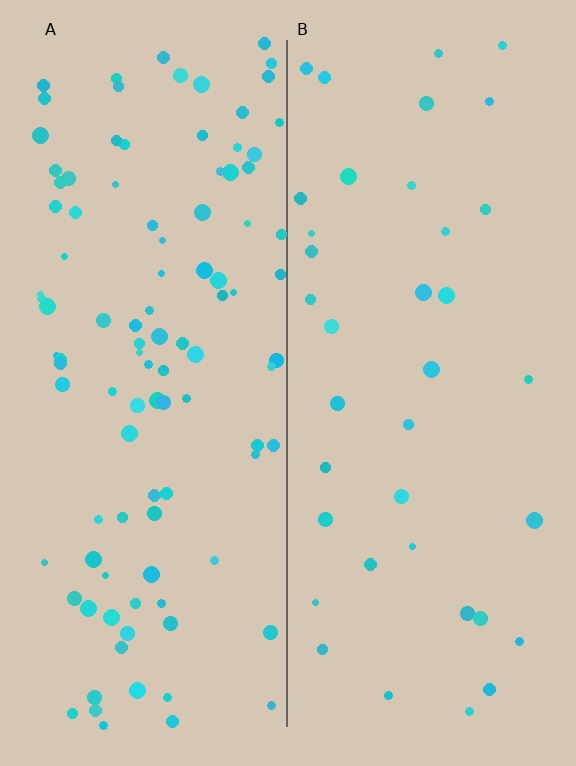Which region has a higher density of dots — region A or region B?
A (the left).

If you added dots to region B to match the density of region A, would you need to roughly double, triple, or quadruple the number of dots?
Approximately triple.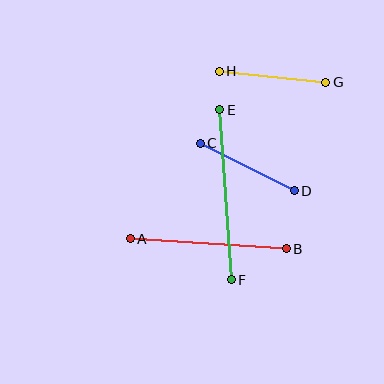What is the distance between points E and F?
The distance is approximately 170 pixels.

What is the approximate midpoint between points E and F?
The midpoint is at approximately (225, 195) pixels.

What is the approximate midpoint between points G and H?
The midpoint is at approximately (273, 77) pixels.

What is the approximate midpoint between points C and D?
The midpoint is at approximately (247, 167) pixels.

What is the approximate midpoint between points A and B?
The midpoint is at approximately (208, 244) pixels.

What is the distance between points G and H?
The distance is approximately 107 pixels.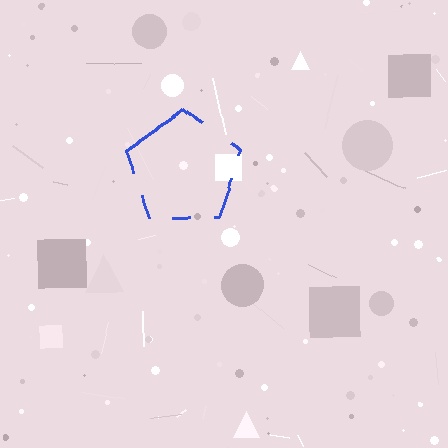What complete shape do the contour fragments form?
The contour fragments form a pentagon.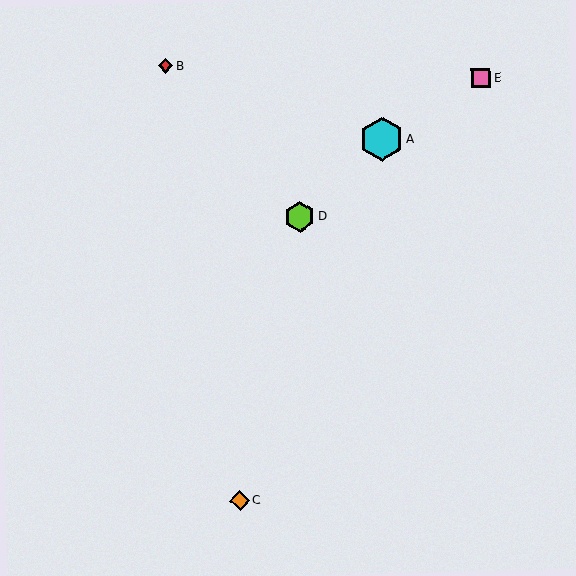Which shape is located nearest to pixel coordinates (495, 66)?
The pink square (labeled E) at (481, 78) is nearest to that location.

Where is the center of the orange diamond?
The center of the orange diamond is at (240, 500).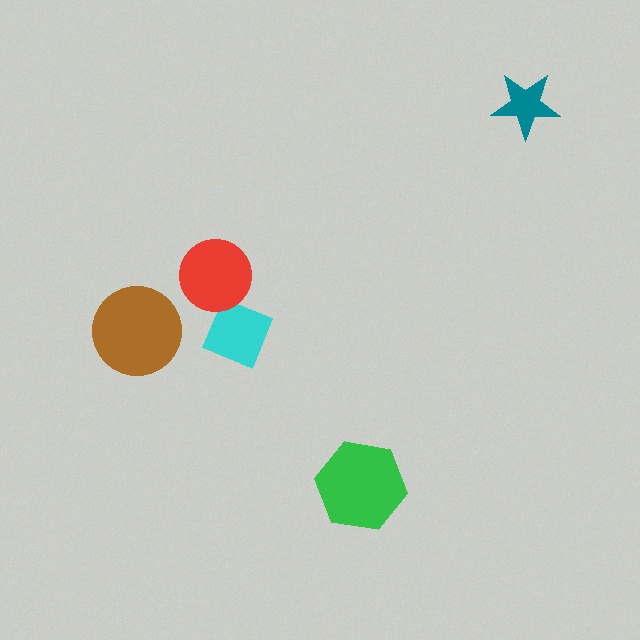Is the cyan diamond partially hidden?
Yes, it is partially covered by another shape.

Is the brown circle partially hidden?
No, no other shape covers it.